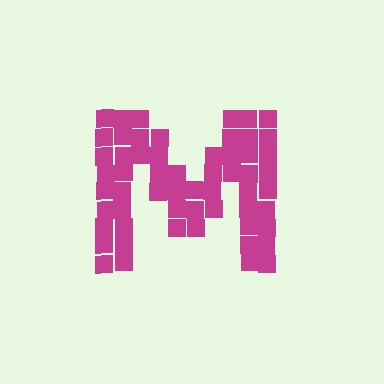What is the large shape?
The large shape is the letter M.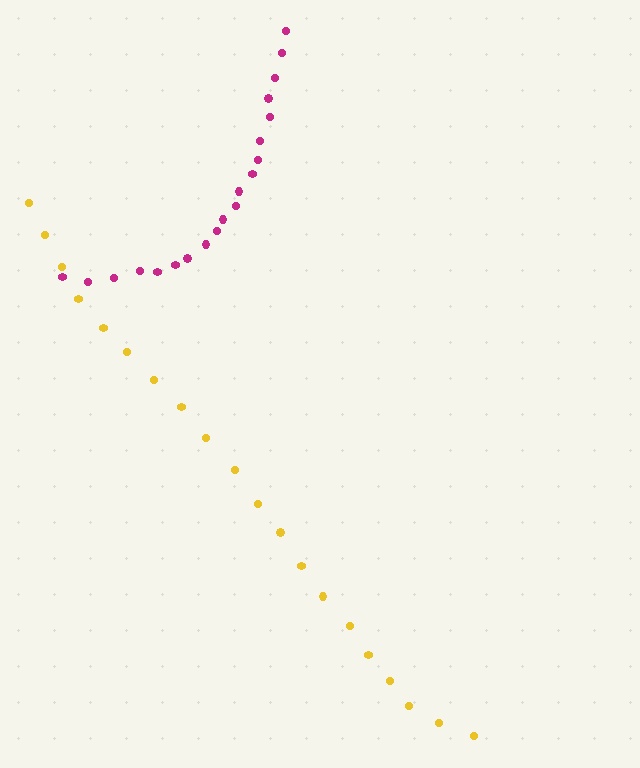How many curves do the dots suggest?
There are 2 distinct paths.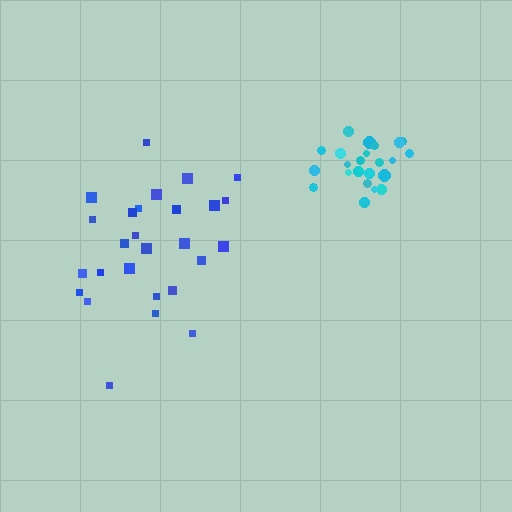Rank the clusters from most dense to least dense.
cyan, blue.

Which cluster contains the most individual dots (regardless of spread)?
Blue (27).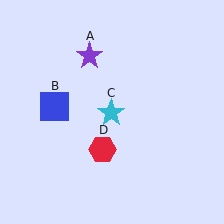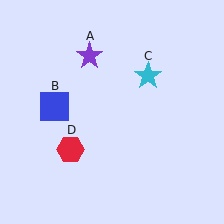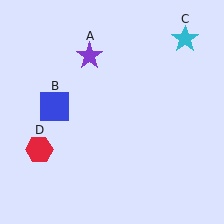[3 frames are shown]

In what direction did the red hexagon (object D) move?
The red hexagon (object D) moved left.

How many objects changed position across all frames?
2 objects changed position: cyan star (object C), red hexagon (object D).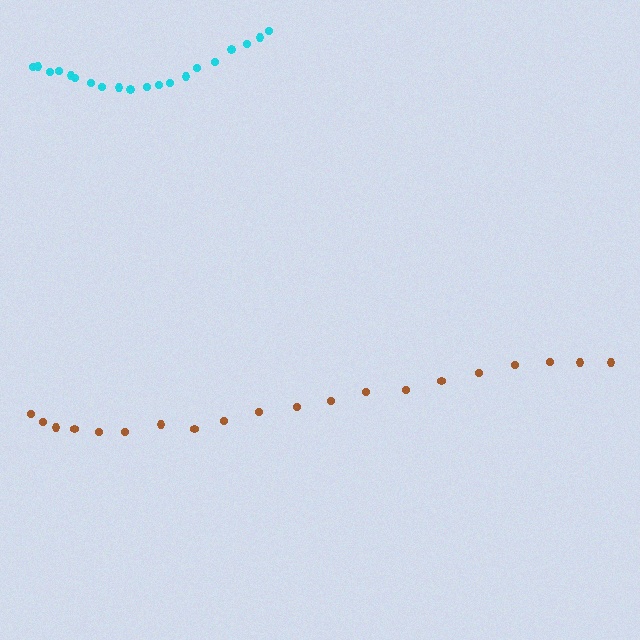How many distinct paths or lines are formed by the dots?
There are 2 distinct paths.